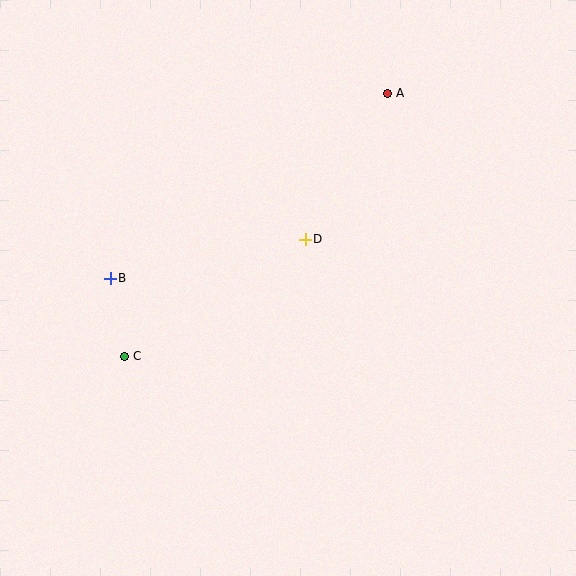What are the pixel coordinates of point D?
Point D is at (305, 239).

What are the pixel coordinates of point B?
Point B is at (110, 278).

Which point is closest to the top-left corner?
Point B is closest to the top-left corner.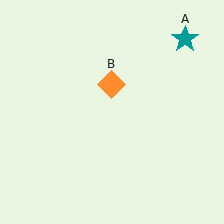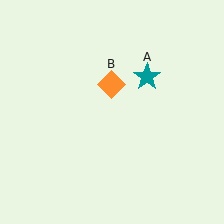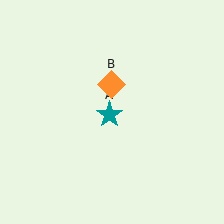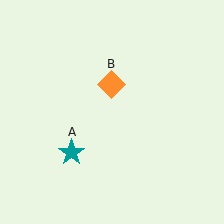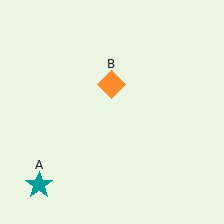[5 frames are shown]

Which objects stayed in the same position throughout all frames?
Orange diamond (object B) remained stationary.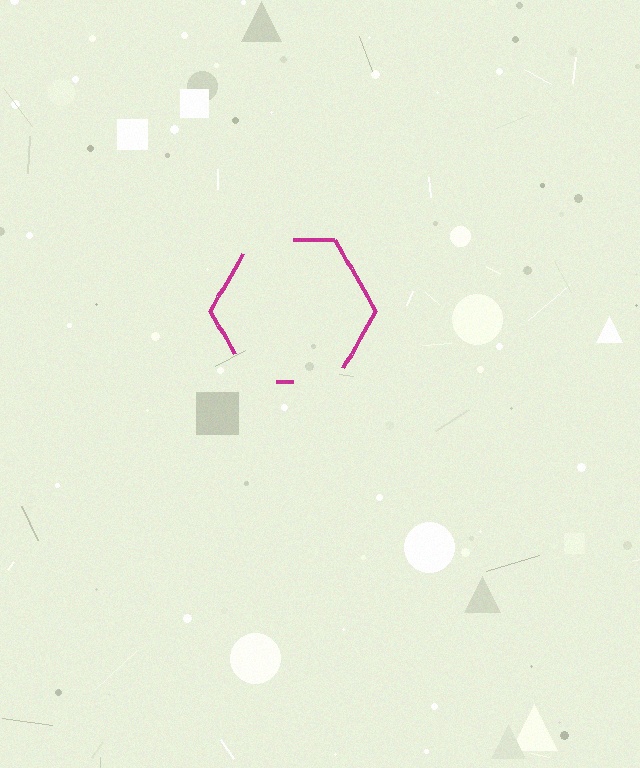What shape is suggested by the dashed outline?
The dashed outline suggests a hexagon.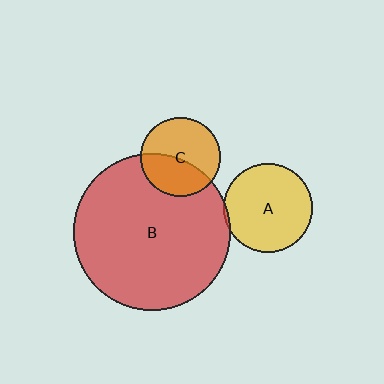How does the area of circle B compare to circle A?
Approximately 3.1 times.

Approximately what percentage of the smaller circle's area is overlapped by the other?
Approximately 40%.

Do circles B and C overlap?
Yes.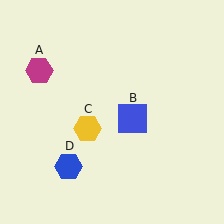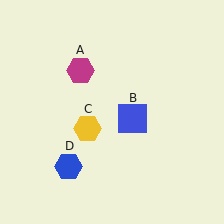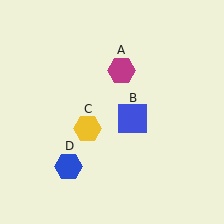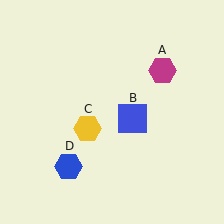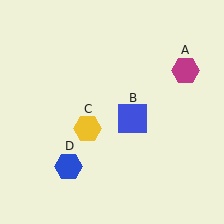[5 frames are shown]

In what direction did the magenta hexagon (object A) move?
The magenta hexagon (object A) moved right.